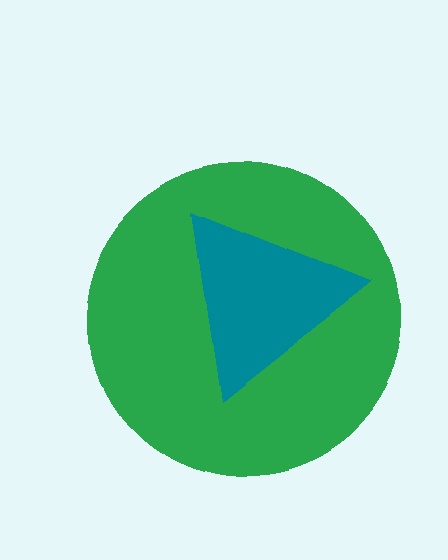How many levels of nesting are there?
2.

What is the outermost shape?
The green circle.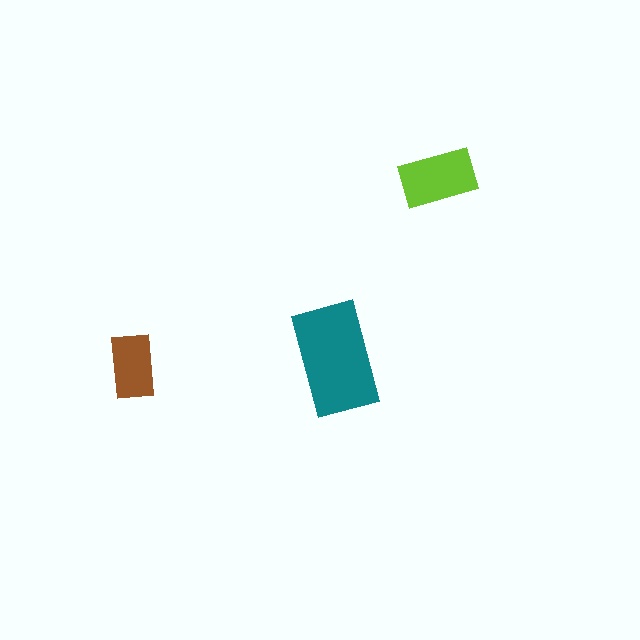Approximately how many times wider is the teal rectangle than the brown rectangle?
About 1.5 times wider.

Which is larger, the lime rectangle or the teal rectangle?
The teal one.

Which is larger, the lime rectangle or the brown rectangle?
The lime one.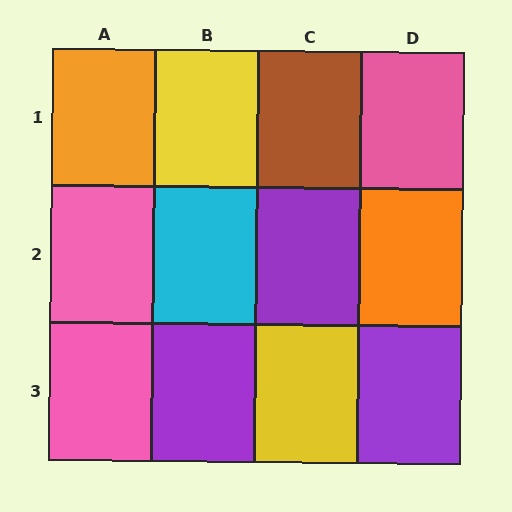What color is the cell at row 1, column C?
Brown.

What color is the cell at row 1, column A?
Orange.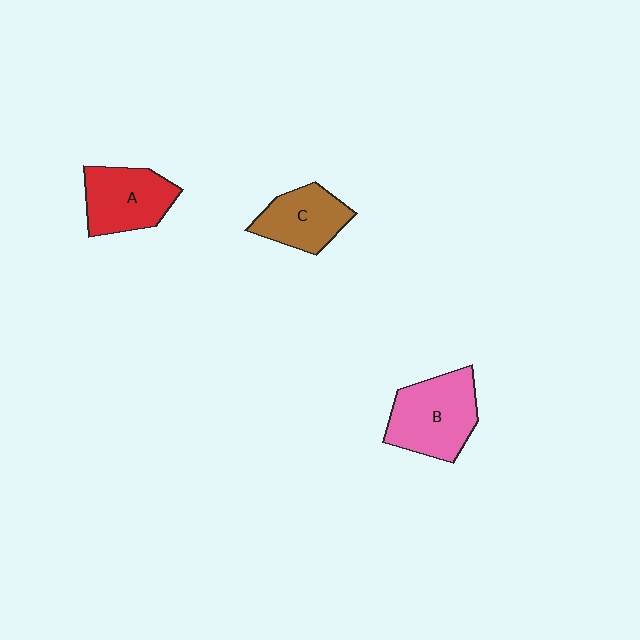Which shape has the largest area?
Shape B (pink).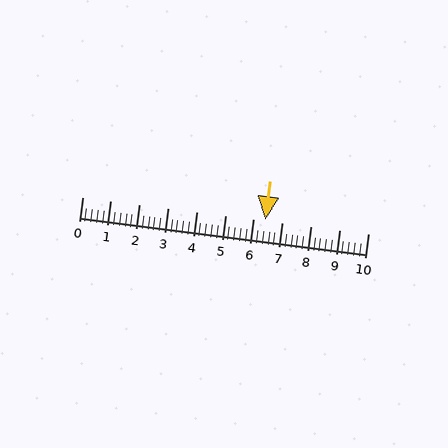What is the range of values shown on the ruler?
The ruler shows values from 0 to 10.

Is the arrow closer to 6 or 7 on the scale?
The arrow is closer to 6.